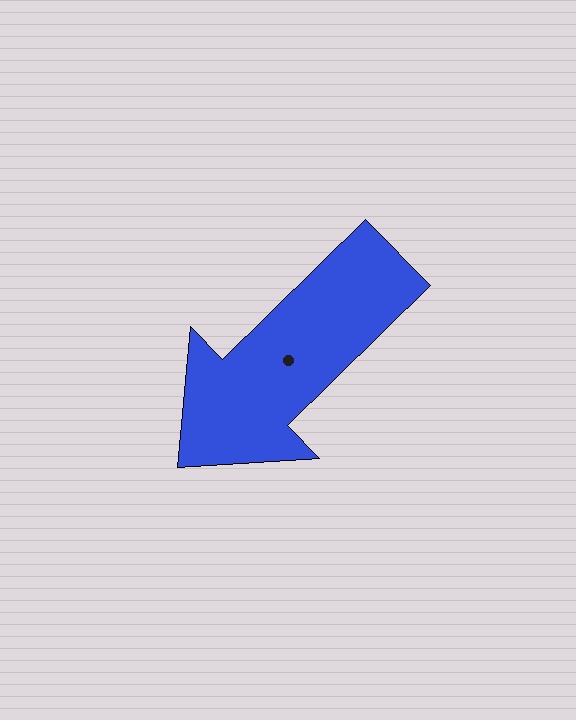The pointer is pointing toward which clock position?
Roughly 8 o'clock.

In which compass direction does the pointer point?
Southwest.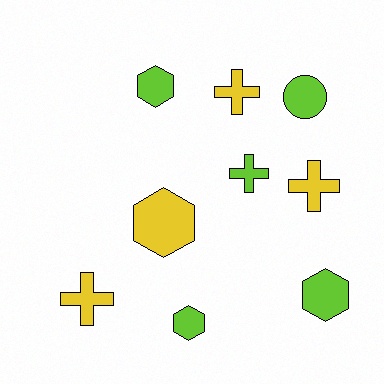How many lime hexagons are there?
There are 3 lime hexagons.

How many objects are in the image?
There are 9 objects.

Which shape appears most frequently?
Cross, with 4 objects.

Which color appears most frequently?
Lime, with 5 objects.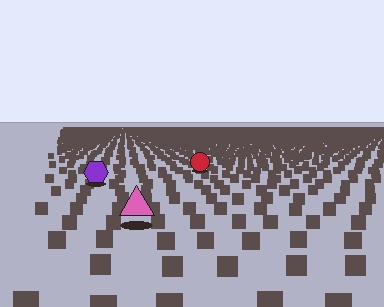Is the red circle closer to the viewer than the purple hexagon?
No. The purple hexagon is closer — you can tell from the texture gradient: the ground texture is coarser near it.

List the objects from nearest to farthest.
From nearest to farthest: the pink triangle, the purple hexagon, the red circle.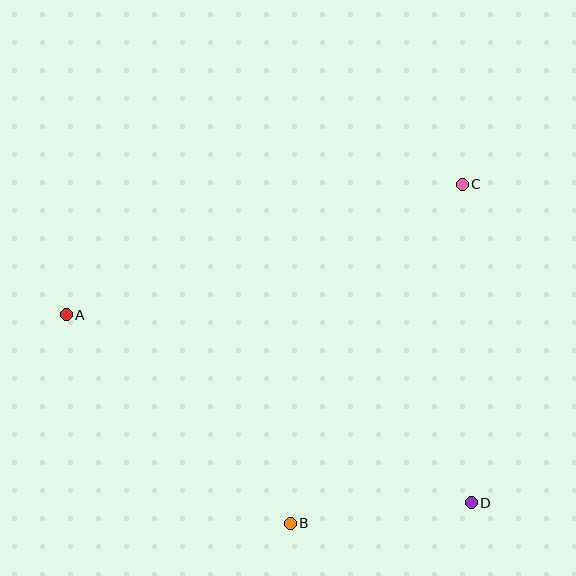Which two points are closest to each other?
Points B and D are closest to each other.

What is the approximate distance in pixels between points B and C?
The distance between B and C is approximately 380 pixels.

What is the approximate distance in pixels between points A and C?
The distance between A and C is approximately 417 pixels.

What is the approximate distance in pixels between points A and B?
The distance between A and B is approximately 306 pixels.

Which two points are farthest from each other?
Points A and D are farthest from each other.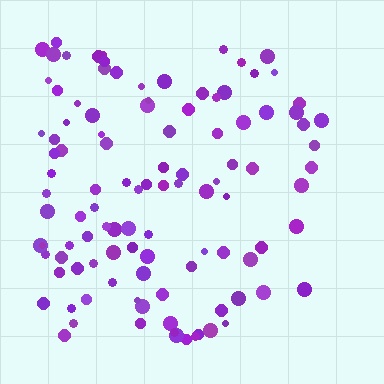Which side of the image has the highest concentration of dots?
The left.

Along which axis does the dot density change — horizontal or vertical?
Horizontal.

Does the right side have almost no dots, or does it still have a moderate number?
Still a moderate number, just noticeably fewer than the left.